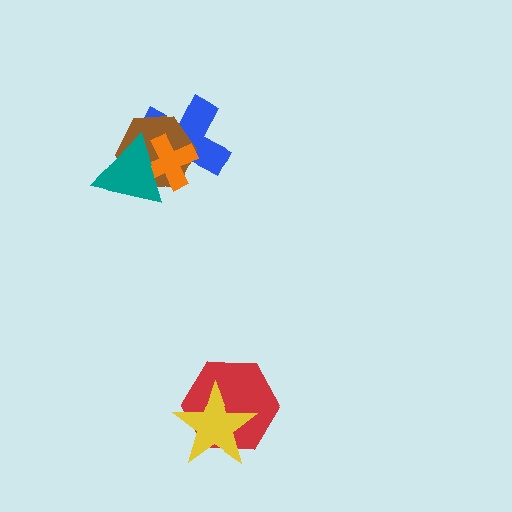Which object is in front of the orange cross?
The teal triangle is in front of the orange cross.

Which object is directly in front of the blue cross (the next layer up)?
The brown hexagon is directly in front of the blue cross.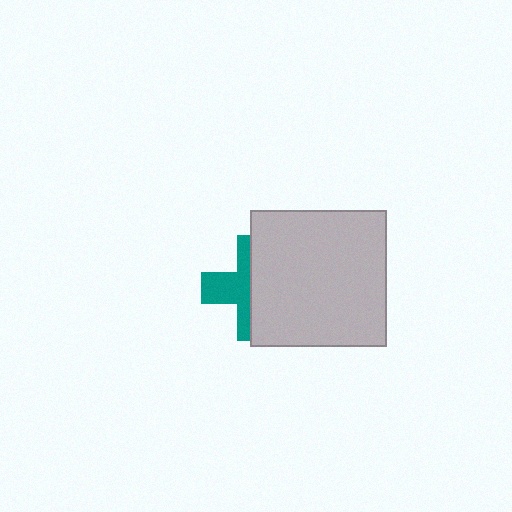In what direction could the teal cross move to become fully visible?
The teal cross could move left. That would shift it out from behind the light gray square entirely.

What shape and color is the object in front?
The object in front is a light gray square.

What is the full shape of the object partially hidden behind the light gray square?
The partially hidden object is a teal cross.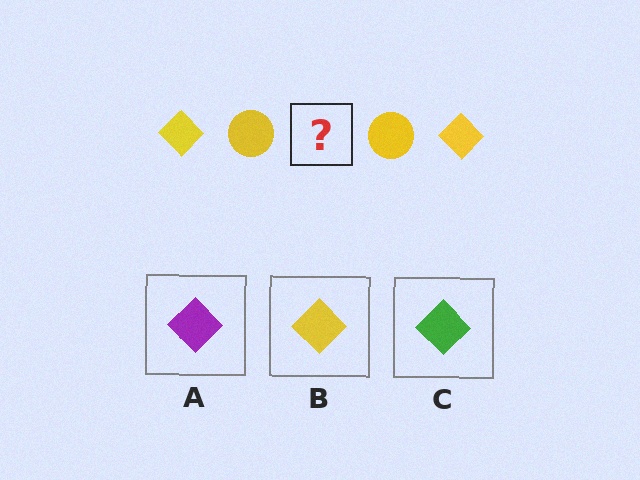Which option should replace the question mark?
Option B.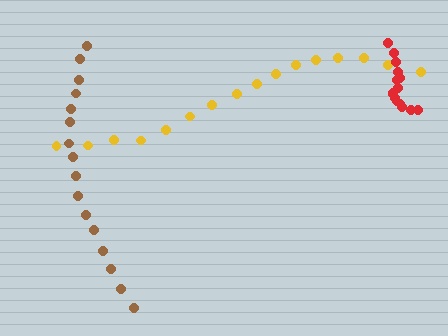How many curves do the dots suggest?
There are 3 distinct paths.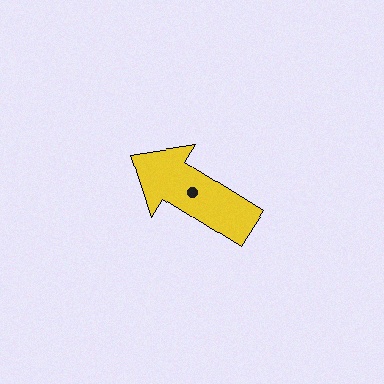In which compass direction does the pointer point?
Northwest.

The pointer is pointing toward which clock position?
Roughly 10 o'clock.